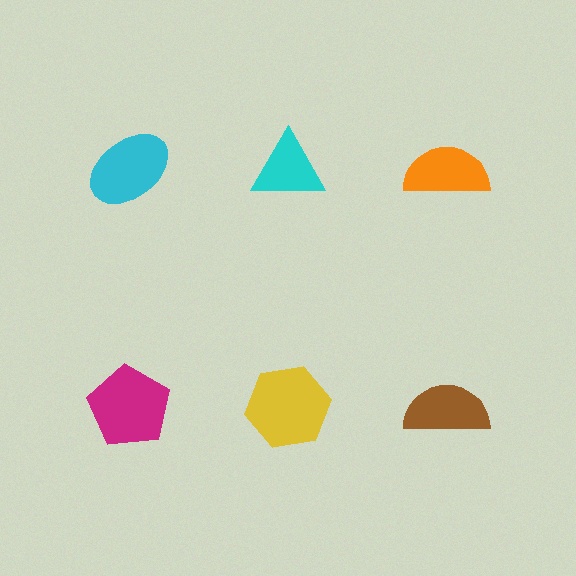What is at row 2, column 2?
A yellow hexagon.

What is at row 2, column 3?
A brown semicircle.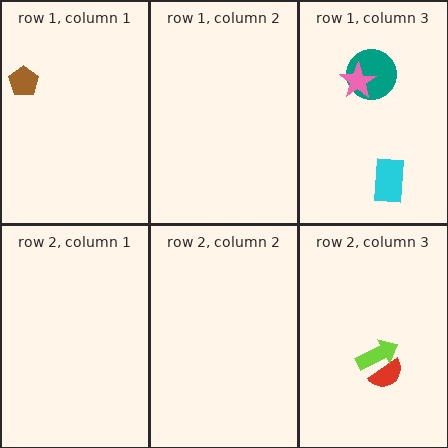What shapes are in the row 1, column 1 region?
The brown pentagon.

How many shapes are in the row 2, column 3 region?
2.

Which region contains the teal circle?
The row 1, column 3 region.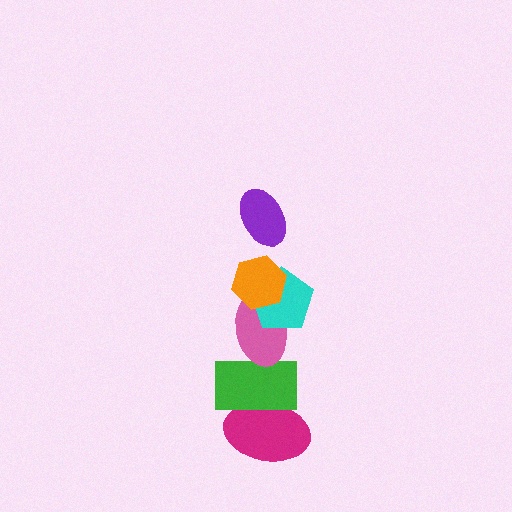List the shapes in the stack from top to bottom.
From top to bottom: the purple ellipse, the orange hexagon, the cyan pentagon, the pink ellipse, the green rectangle, the magenta ellipse.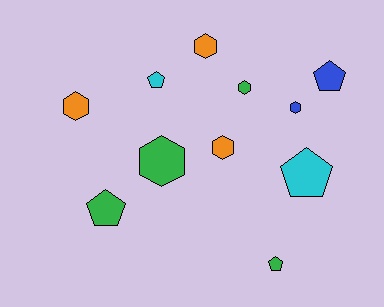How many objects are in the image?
There are 11 objects.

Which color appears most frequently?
Green, with 4 objects.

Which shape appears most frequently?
Hexagon, with 6 objects.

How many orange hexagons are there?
There are 3 orange hexagons.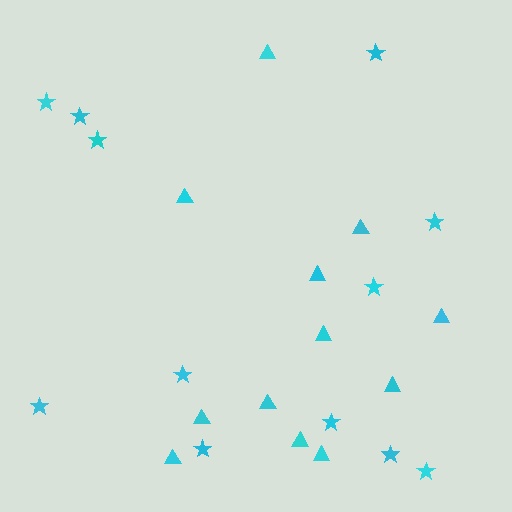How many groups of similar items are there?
There are 2 groups: one group of triangles (12) and one group of stars (12).